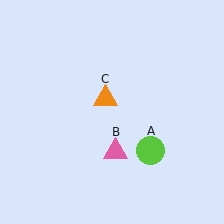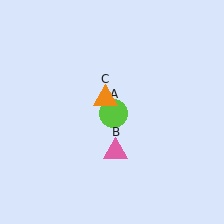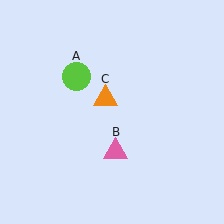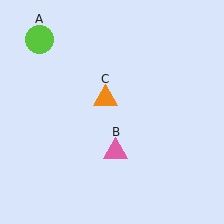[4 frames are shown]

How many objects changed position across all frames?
1 object changed position: lime circle (object A).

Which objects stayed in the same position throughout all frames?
Pink triangle (object B) and orange triangle (object C) remained stationary.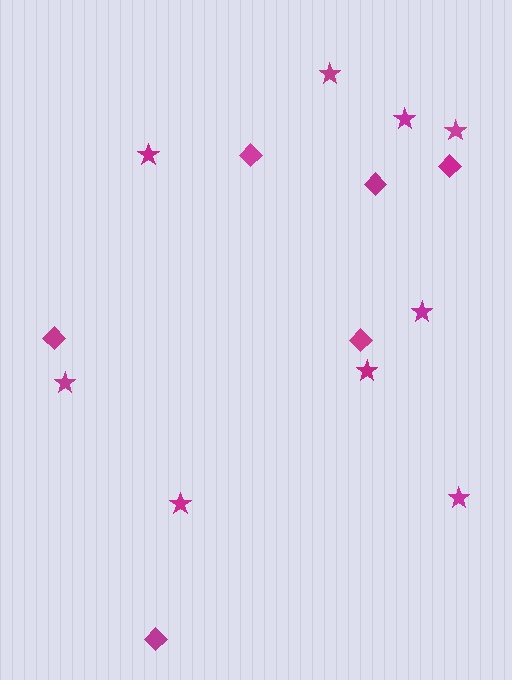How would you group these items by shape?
There are 2 groups: one group of stars (9) and one group of diamonds (6).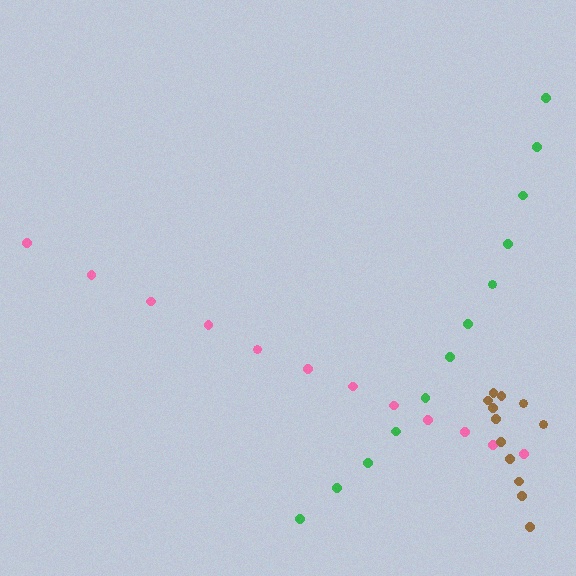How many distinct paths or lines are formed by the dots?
There are 3 distinct paths.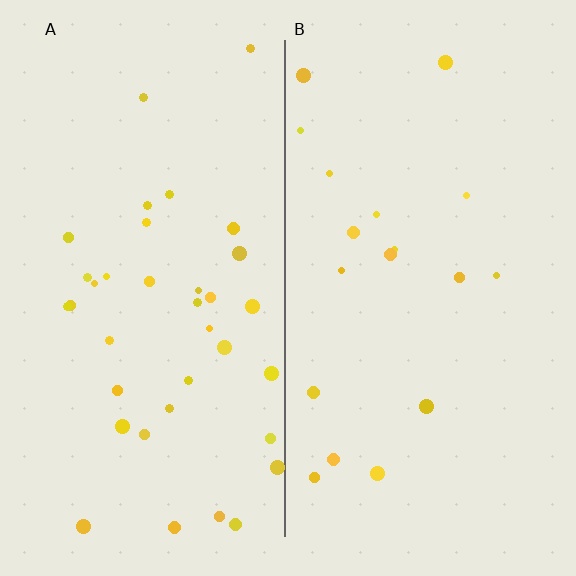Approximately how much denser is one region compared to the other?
Approximately 2.0× — region A over region B.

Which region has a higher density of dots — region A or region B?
A (the left).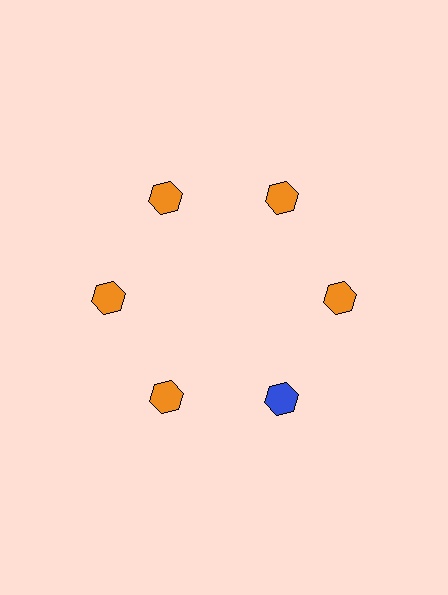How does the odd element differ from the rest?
It has a different color: blue instead of orange.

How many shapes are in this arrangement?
There are 6 shapes arranged in a ring pattern.